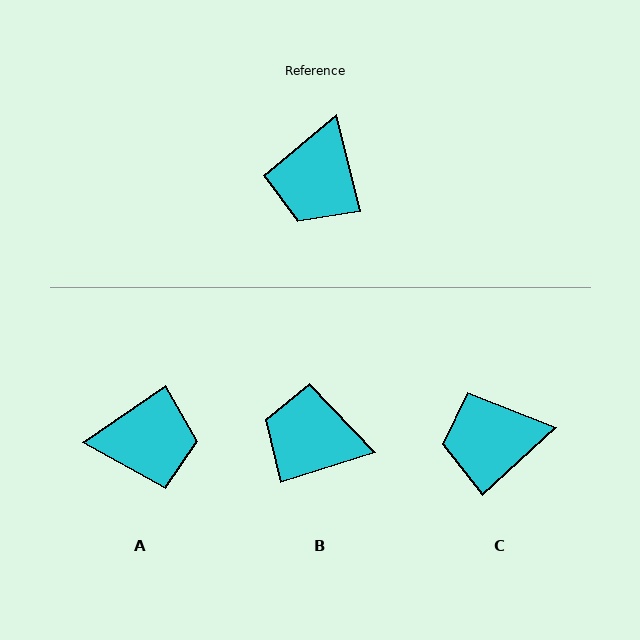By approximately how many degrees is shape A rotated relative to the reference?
Approximately 111 degrees counter-clockwise.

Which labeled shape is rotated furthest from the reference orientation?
A, about 111 degrees away.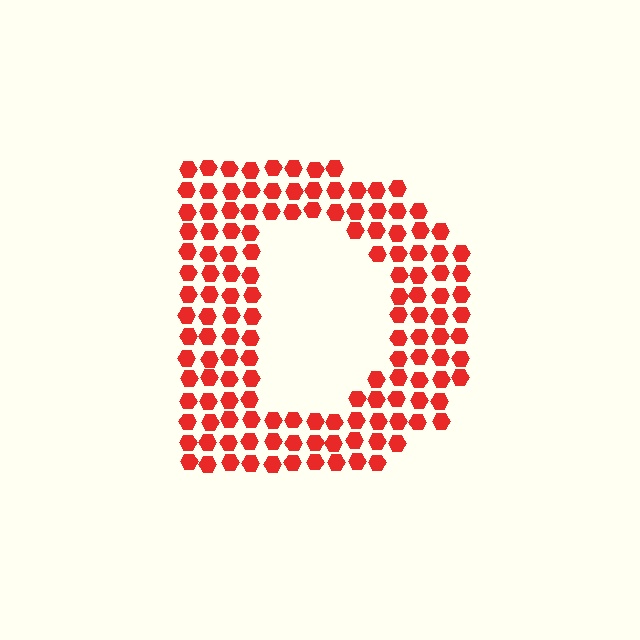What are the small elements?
The small elements are hexagons.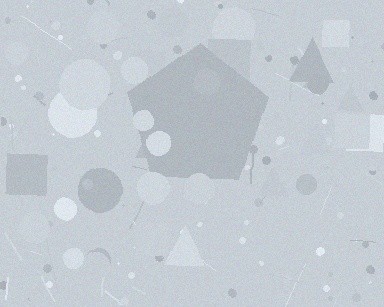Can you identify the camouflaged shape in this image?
The camouflaged shape is a pentagon.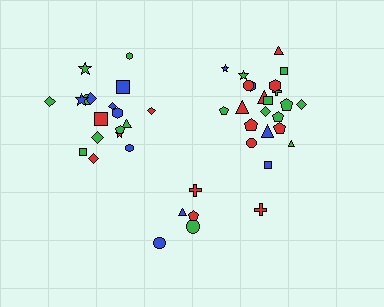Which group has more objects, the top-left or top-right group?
The top-right group.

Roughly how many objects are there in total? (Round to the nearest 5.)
Roughly 45 objects in total.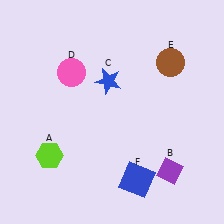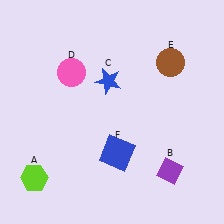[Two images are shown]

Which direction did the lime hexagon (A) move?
The lime hexagon (A) moved down.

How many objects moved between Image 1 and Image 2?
2 objects moved between the two images.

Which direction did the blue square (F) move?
The blue square (F) moved up.